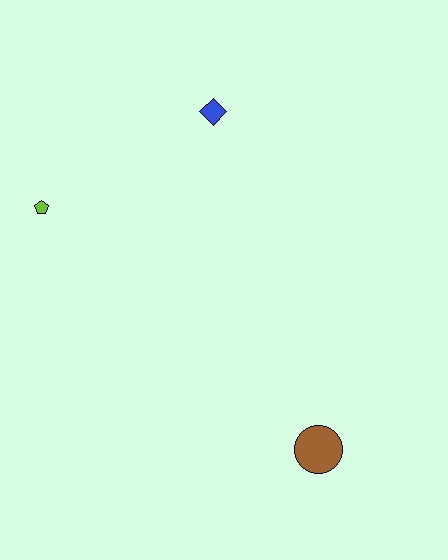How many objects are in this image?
There are 3 objects.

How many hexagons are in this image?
There are no hexagons.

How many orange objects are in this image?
There are no orange objects.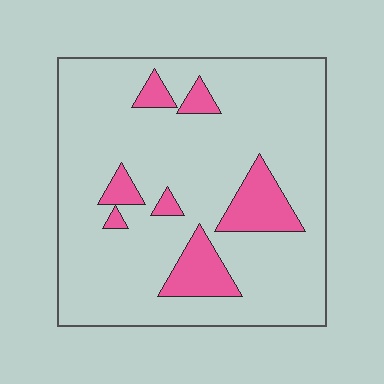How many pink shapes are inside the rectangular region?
7.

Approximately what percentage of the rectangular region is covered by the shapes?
Approximately 15%.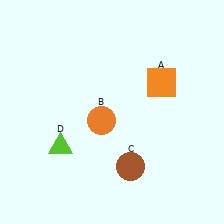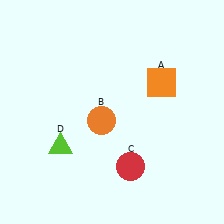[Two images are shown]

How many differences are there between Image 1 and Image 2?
There is 1 difference between the two images.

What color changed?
The circle (C) changed from brown in Image 1 to red in Image 2.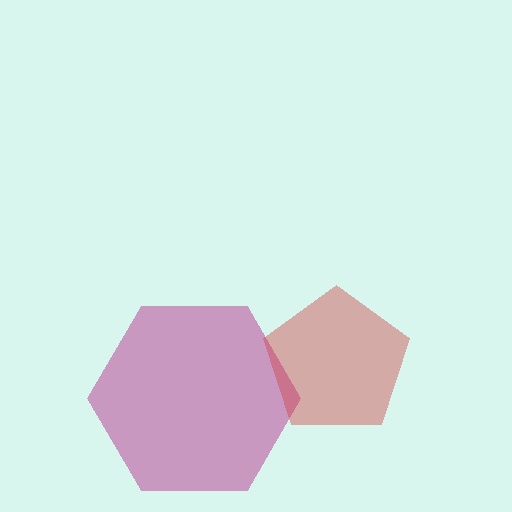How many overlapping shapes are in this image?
There are 2 overlapping shapes in the image.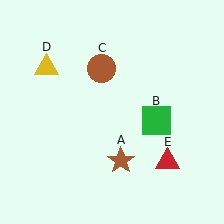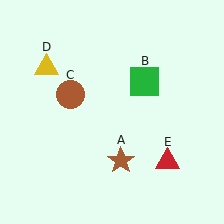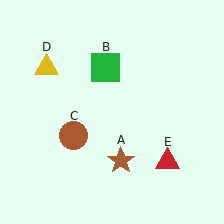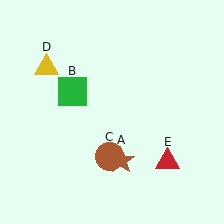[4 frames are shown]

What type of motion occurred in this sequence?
The green square (object B), brown circle (object C) rotated counterclockwise around the center of the scene.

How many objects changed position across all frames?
2 objects changed position: green square (object B), brown circle (object C).